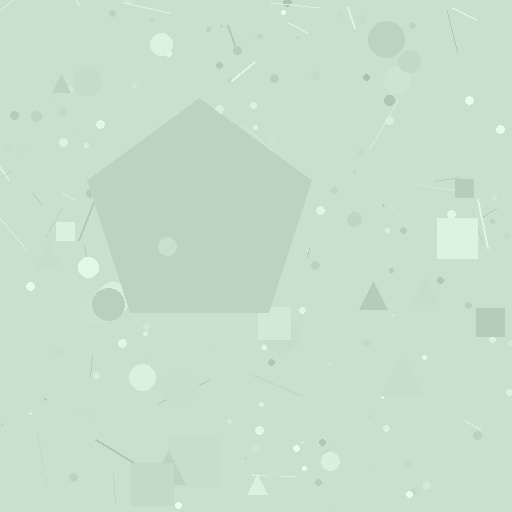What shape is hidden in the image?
A pentagon is hidden in the image.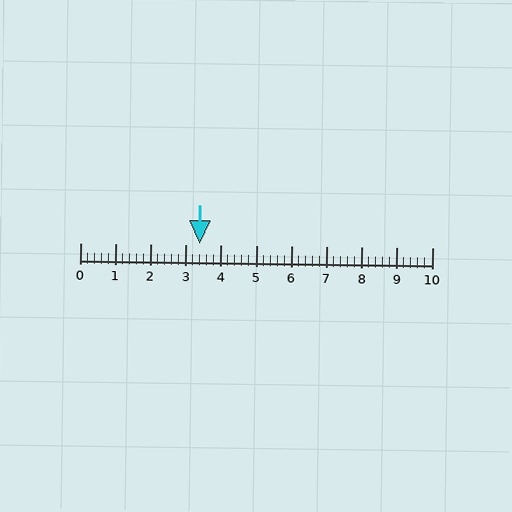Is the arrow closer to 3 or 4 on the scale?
The arrow is closer to 3.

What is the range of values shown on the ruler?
The ruler shows values from 0 to 10.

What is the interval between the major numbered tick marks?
The major tick marks are spaced 1 units apart.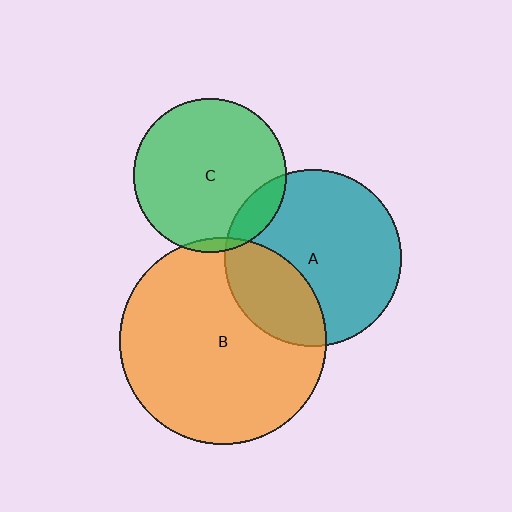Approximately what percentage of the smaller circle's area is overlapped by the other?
Approximately 5%.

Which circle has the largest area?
Circle B (orange).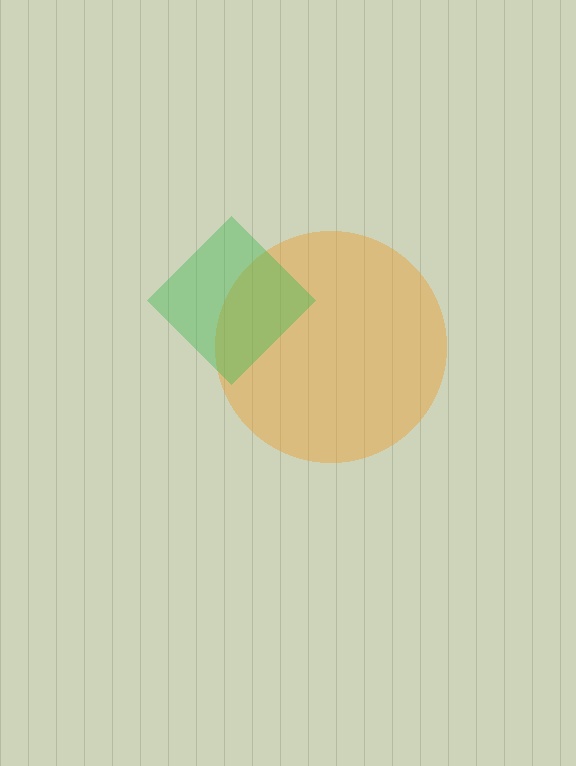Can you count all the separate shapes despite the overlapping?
Yes, there are 2 separate shapes.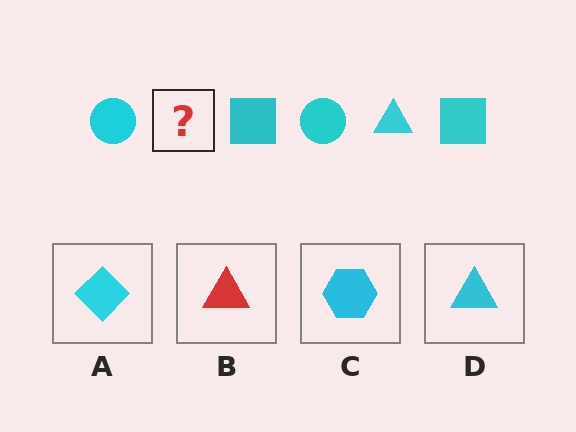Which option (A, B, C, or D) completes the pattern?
D.